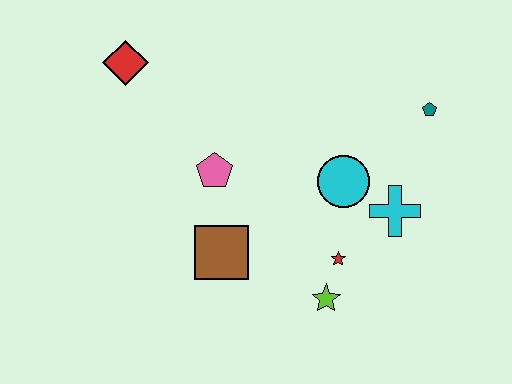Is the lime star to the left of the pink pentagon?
No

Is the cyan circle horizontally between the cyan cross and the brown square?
Yes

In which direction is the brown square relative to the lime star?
The brown square is to the left of the lime star.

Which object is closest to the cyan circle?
The cyan cross is closest to the cyan circle.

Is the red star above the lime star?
Yes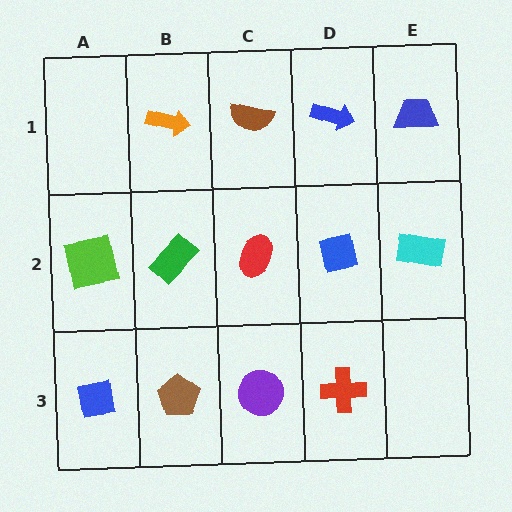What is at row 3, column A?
A blue square.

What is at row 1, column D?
A blue arrow.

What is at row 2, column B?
A green rectangle.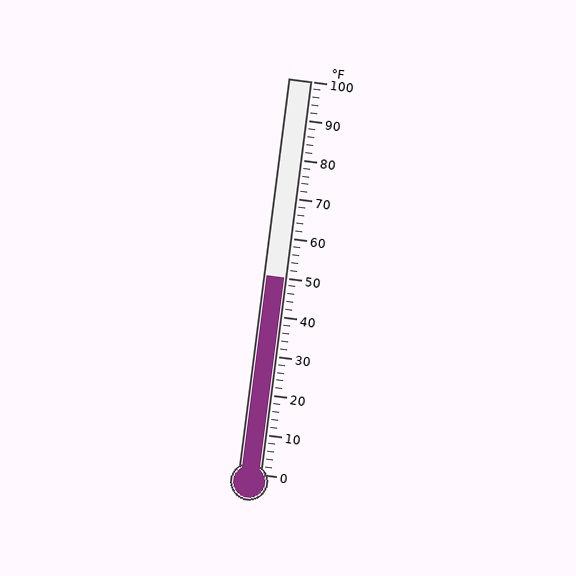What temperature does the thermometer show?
The thermometer shows approximately 50°F.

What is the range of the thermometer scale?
The thermometer scale ranges from 0°F to 100°F.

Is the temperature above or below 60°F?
The temperature is below 60°F.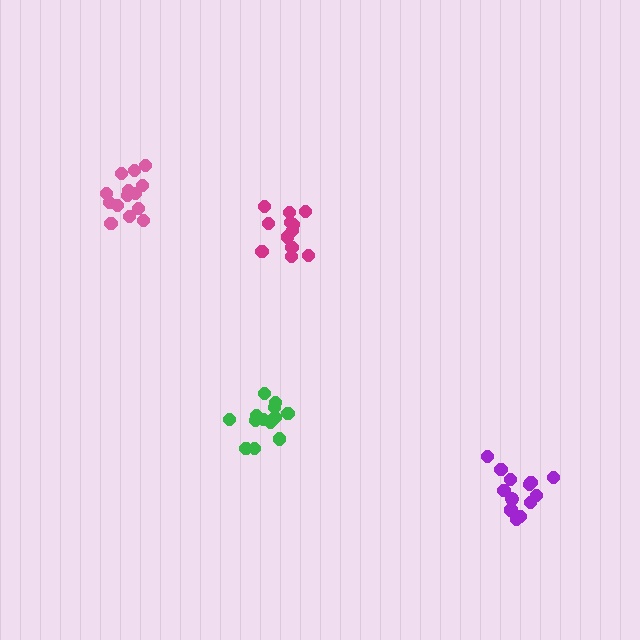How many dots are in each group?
Group 1: 12 dots, Group 2: 14 dots, Group 3: 13 dots, Group 4: 14 dots (53 total).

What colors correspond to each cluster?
The clusters are colored: magenta, pink, green, purple.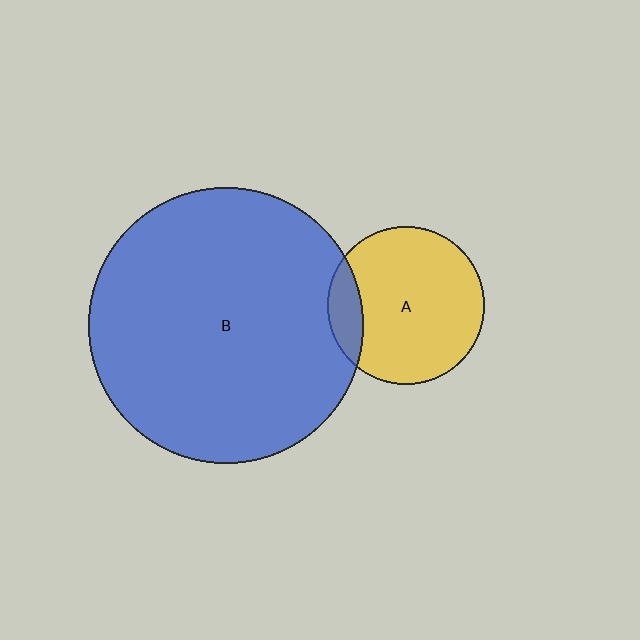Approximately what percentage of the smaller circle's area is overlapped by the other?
Approximately 15%.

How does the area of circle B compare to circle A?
Approximately 3.0 times.